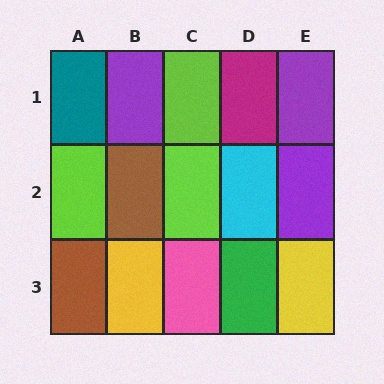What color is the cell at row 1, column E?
Purple.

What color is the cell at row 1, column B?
Purple.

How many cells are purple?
3 cells are purple.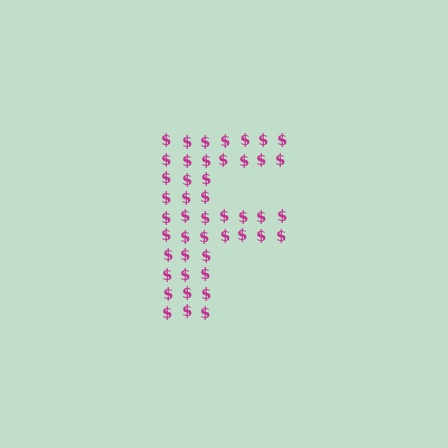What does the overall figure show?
The overall figure shows the letter F.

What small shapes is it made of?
It is made of small dollar signs.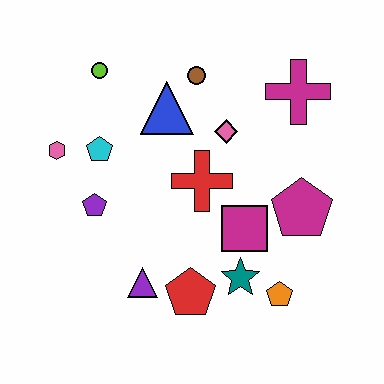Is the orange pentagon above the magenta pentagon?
No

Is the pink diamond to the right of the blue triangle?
Yes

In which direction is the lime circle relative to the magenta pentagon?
The lime circle is to the left of the magenta pentagon.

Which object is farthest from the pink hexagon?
The orange pentagon is farthest from the pink hexagon.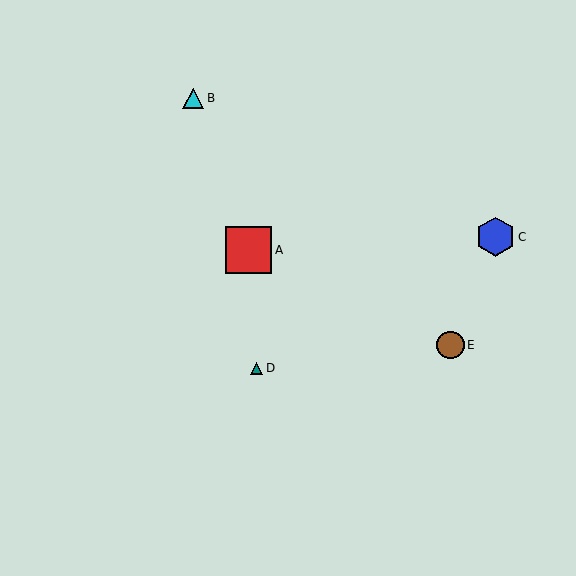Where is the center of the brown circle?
The center of the brown circle is at (451, 345).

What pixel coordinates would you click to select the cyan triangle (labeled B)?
Click at (193, 98) to select the cyan triangle B.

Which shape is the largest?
The red square (labeled A) is the largest.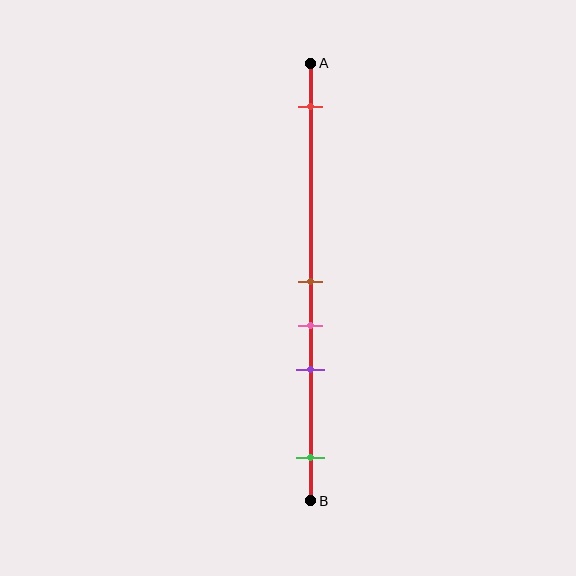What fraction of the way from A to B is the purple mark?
The purple mark is approximately 70% (0.7) of the way from A to B.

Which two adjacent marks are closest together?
The brown and pink marks are the closest adjacent pair.